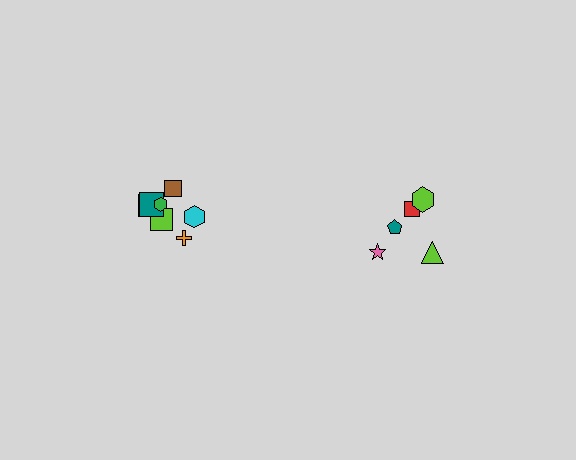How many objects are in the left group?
There are 7 objects.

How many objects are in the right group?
There are 5 objects.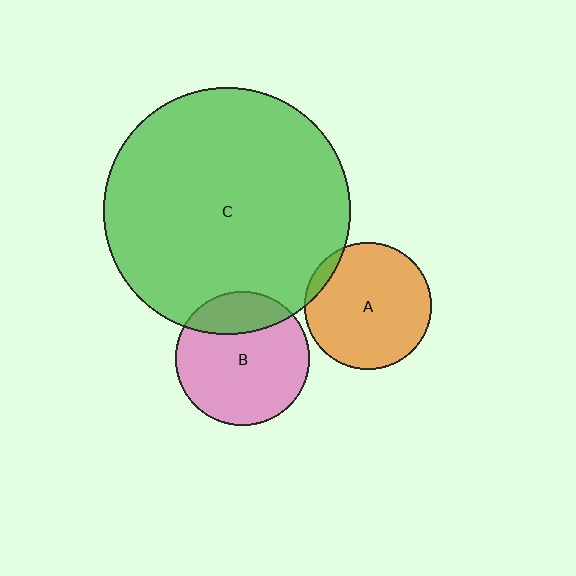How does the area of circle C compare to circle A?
Approximately 3.8 times.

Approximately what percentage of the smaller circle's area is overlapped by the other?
Approximately 5%.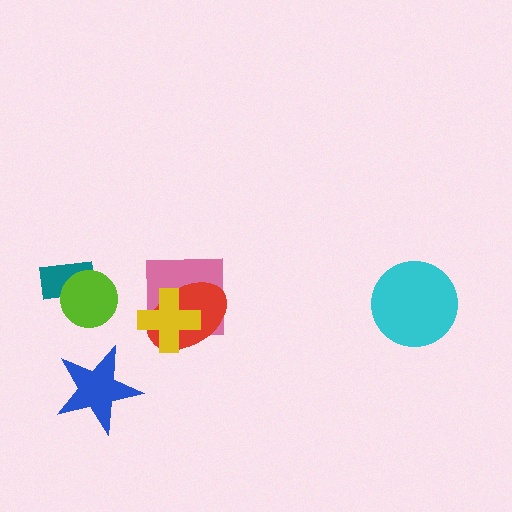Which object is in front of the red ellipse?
The yellow cross is in front of the red ellipse.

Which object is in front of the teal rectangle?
The lime circle is in front of the teal rectangle.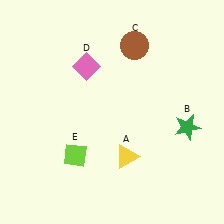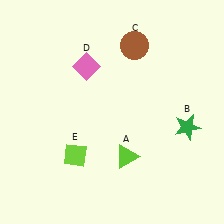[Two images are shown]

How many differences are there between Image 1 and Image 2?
There is 1 difference between the two images.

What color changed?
The triangle (A) changed from yellow in Image 1 to lime in Image 2.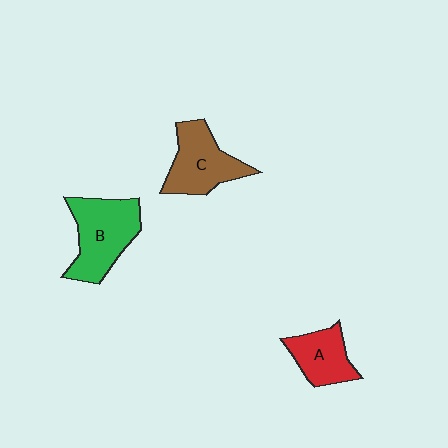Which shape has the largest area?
Shape B (green).